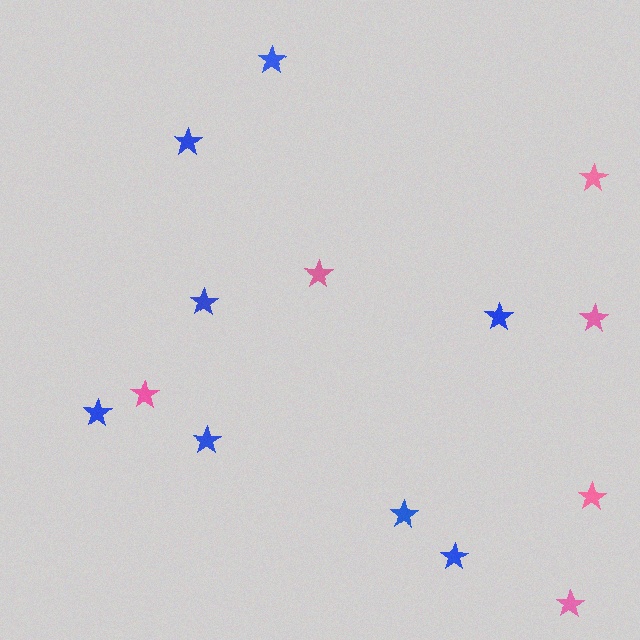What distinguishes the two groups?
There are 2 groups: one group of blue stars (8) and one group of pink stars (6).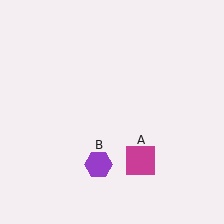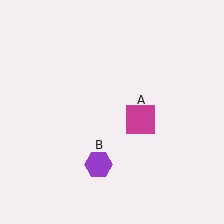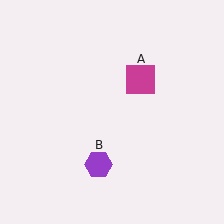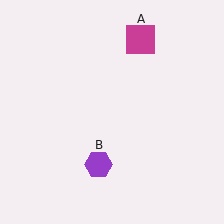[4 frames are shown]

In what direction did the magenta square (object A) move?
The magenta square (object A) moved up.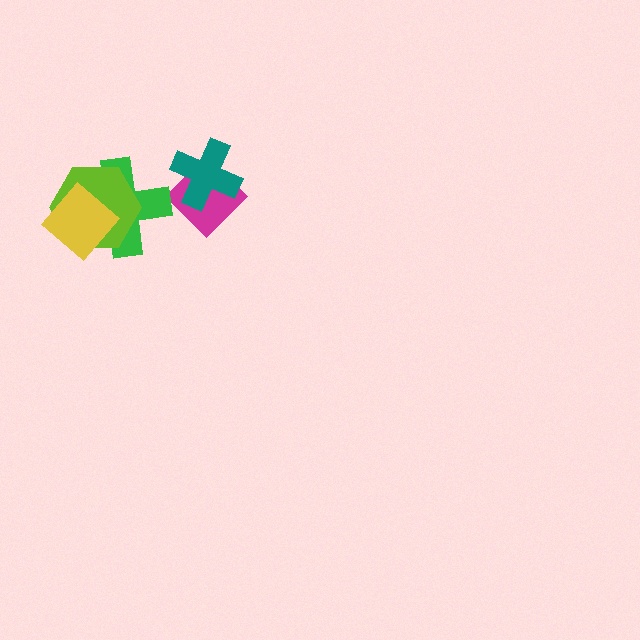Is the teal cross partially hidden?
No, no other shape covers it.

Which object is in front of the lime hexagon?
The yellow diamond is in front of the lime hexagon.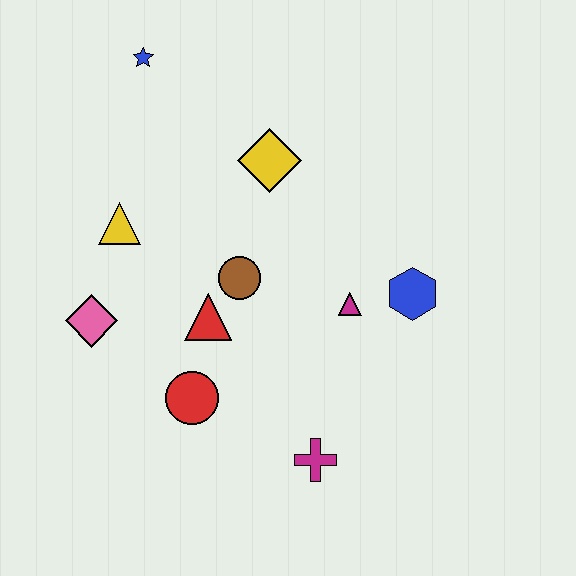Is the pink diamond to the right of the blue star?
No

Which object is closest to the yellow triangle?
The pink diamond is closest to the yellow triangle.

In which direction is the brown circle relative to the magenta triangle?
The brown circle is to the left of the magenta triangle.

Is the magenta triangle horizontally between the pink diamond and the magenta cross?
No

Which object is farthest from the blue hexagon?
The blue star is farthest from the blue hexagon.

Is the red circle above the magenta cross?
Yes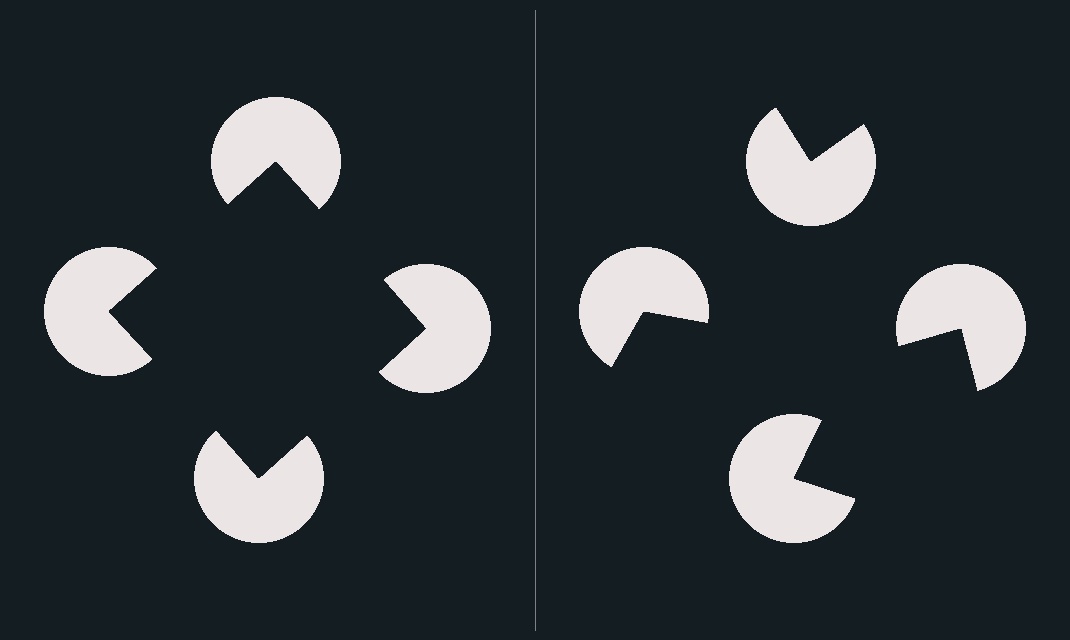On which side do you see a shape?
An illusory square appears on the left side. On the right side the wedge cuts are rotated, so no coherent shape forms.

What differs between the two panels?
The pac-man discs are positioned identically on both sides; only the wedge orientations differ. On the left they align to a square; on the right they are misaligned.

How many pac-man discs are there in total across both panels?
8 — 4 on each side.